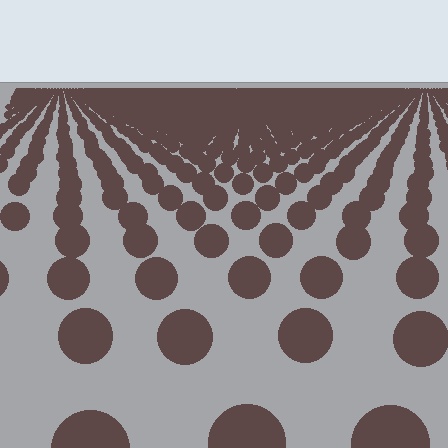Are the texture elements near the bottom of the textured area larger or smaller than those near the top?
Larger. Near the bottom, elements are closer to the viewer and appear at a bigger on-screen size.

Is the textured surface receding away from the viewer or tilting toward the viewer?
The surface is receding away from the viewer. Texture elements get smaller and denser toward the top.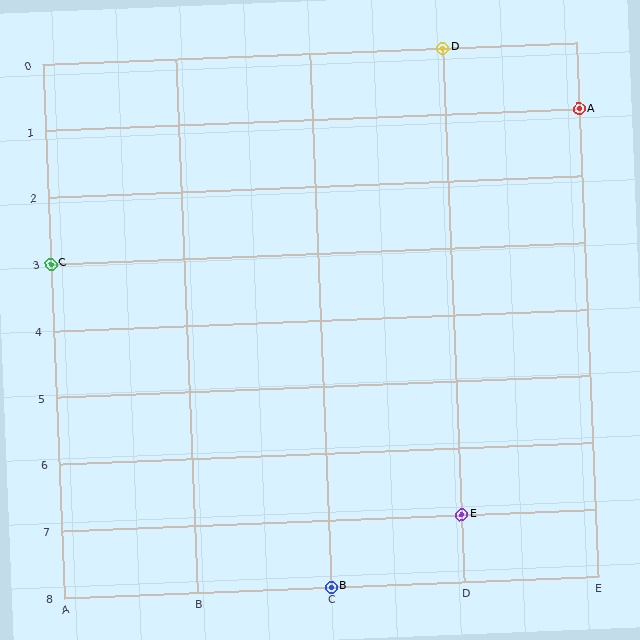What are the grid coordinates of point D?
Point D is at grid coordinates (D, 0).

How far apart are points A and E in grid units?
Points A and E are 1 column and 6 rows apart (about 6.1 grid units diagonally).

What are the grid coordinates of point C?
Point C is at grid coordinates (A, 3).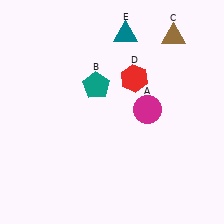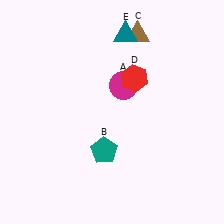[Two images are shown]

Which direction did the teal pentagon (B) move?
The teal pentagon (B) moved down.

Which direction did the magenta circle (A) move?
The magenta circle (A) moved left.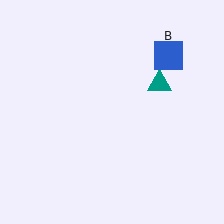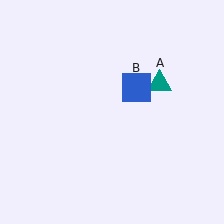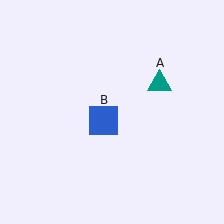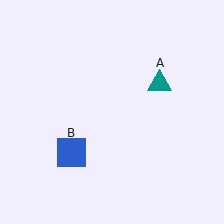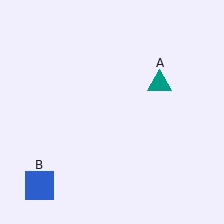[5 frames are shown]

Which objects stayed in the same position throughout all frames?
Teal triangle (object A) remained stationary.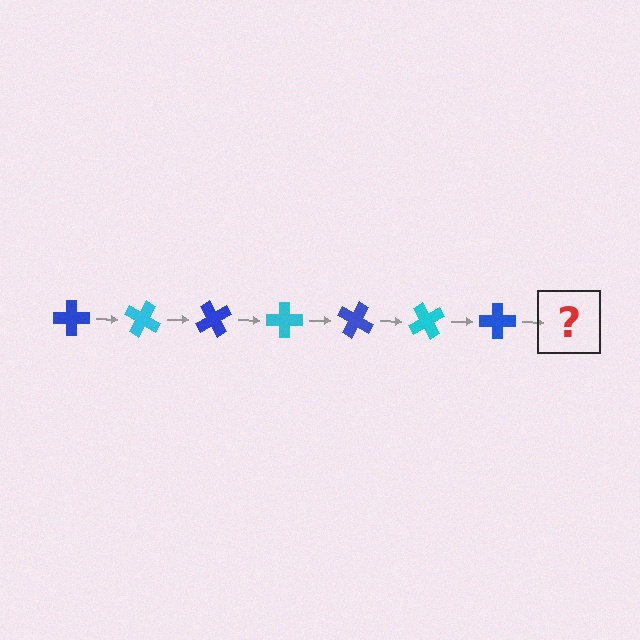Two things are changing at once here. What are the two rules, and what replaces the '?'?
The two rules are that it rotates 30 degrees each step and the color cycles through blue and cyan. The '?' should be a cyan cross, rotated 210 degrees from the start.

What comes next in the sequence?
The next element should be a cyan cross, rotated 210 degrees from the start.